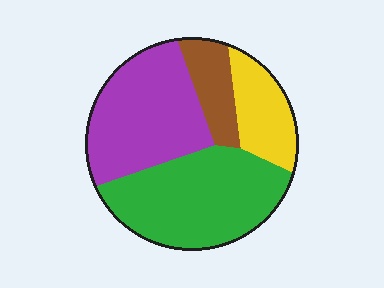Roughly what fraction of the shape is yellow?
Yellow covers about 15% of the shape.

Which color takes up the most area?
Green, at roughly 40%.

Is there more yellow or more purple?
Purple.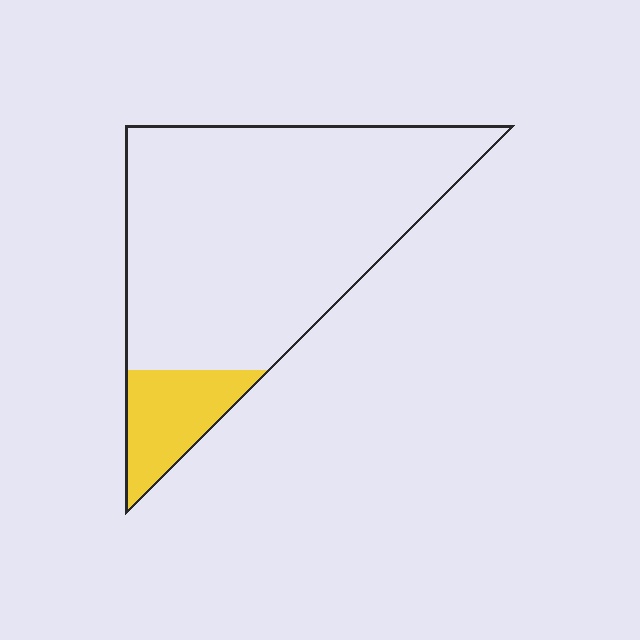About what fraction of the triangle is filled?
About one eighth (1/8).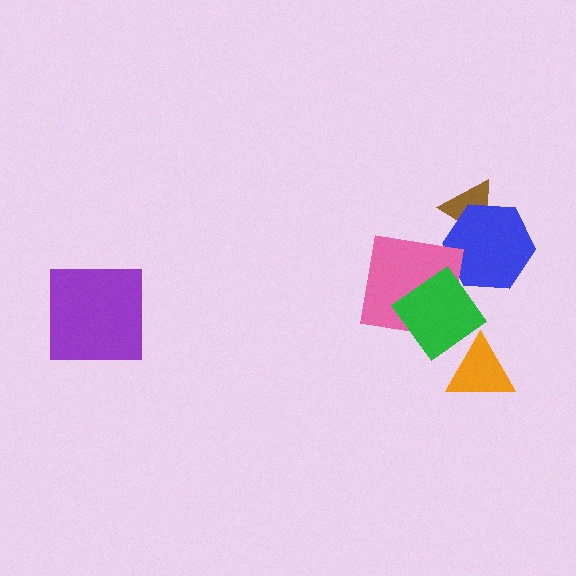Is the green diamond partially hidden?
No, no other shape covers it.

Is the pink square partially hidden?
Yes, it is partially covered by another shape.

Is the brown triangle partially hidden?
Yes, it is partially covered by another shape.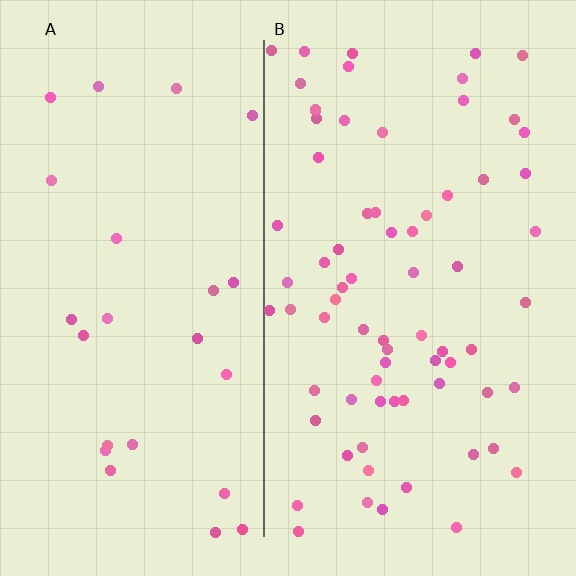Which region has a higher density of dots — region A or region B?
B (the right).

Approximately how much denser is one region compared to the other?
Approximately 2.9× — region B over region A.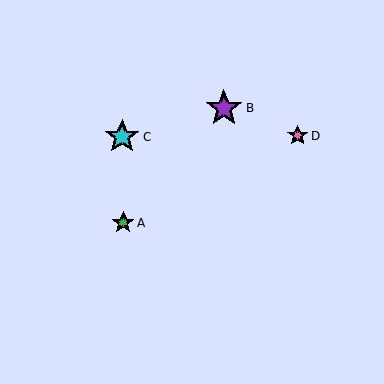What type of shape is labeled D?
Shape D is a pink star.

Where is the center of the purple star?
The center of the purple star is at (224, 108).